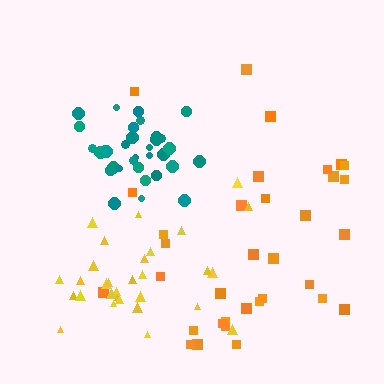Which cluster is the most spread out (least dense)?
Orange.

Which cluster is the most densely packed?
Teal.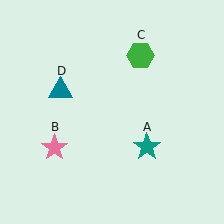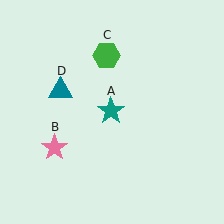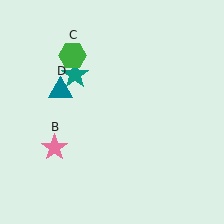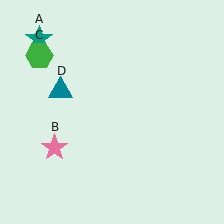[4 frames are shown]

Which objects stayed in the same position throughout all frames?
Pink star (object B) and teal triangle (object D) remained stationary.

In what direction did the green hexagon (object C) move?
The green hexagon (object C) moved left.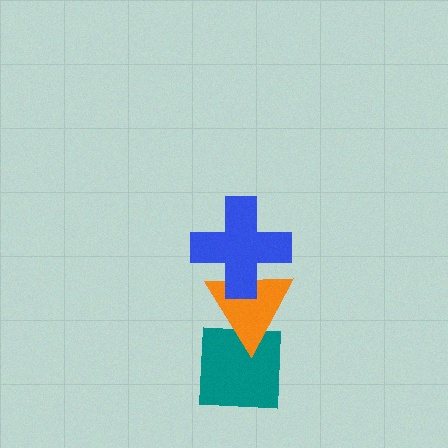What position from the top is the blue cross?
The blue cross is 1st from the top.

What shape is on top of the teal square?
The orange triangle is on top of the teal square.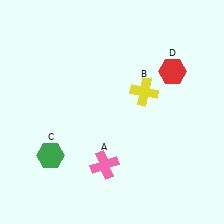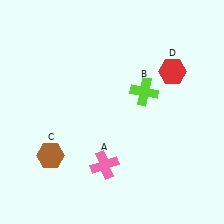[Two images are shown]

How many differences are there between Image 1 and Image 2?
There are 2 differences between the two images.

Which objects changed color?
B changed from yellow to lime. C changed from green to brown.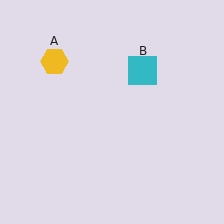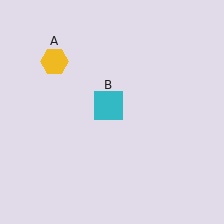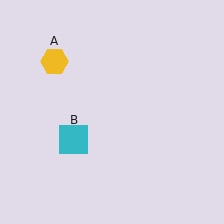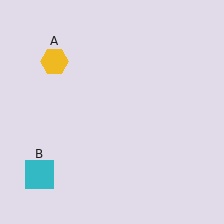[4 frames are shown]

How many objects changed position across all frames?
1 object changed position: cyan square (object B).